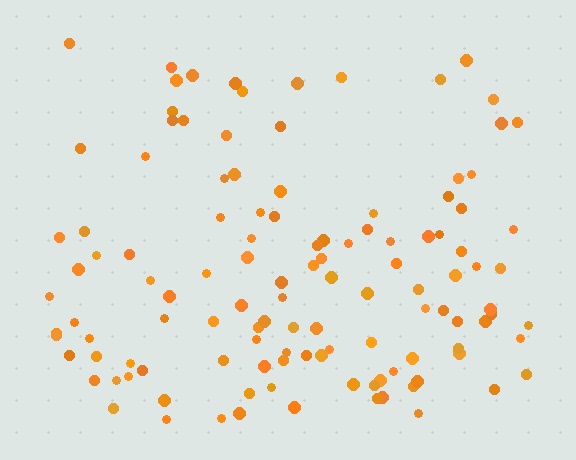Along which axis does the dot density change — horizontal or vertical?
Vertical.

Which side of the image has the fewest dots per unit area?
The top.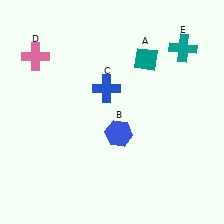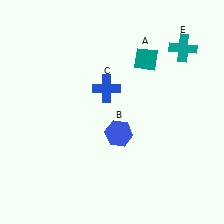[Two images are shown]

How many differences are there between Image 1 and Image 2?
There is 1 difference between the two images.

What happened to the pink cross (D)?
The pink cross (D) was removed in Image 2. It was in the top-left area of Image 1.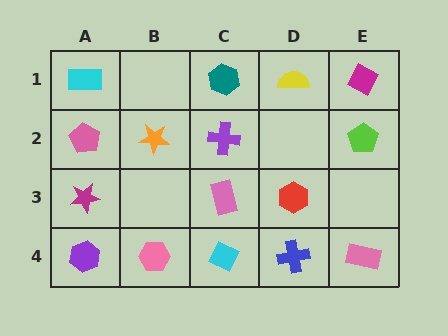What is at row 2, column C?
A purple cross.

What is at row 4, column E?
A pink rectangle.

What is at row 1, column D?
A yellow semicircle.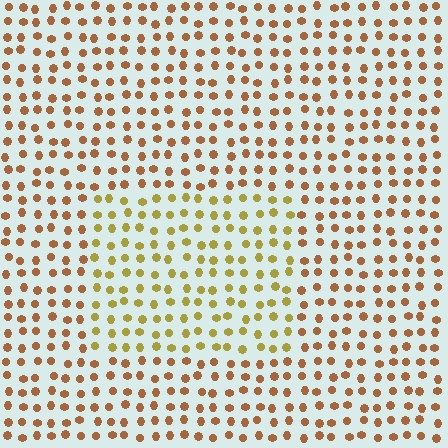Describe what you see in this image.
The image is filled with small brown elements in a uniform arrangement. A rectangle-shaped region is visible where the elements are tinted to a slightly different hue, forming a subtle color boundary.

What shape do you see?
I see a rectangle.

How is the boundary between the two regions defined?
The boundary is defined purely by a slight shift in hue (about 33 degrees). Spacing, size, and orientation are identical on both sides.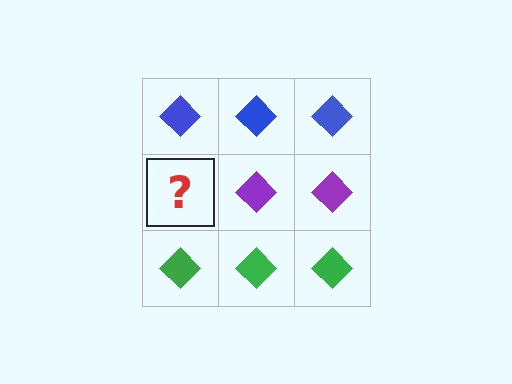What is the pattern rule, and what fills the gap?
The rule is that each row has a consistent color. The gap should be filled with a purple diamond.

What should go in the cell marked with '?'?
The missing cell should contain a purple diamond.